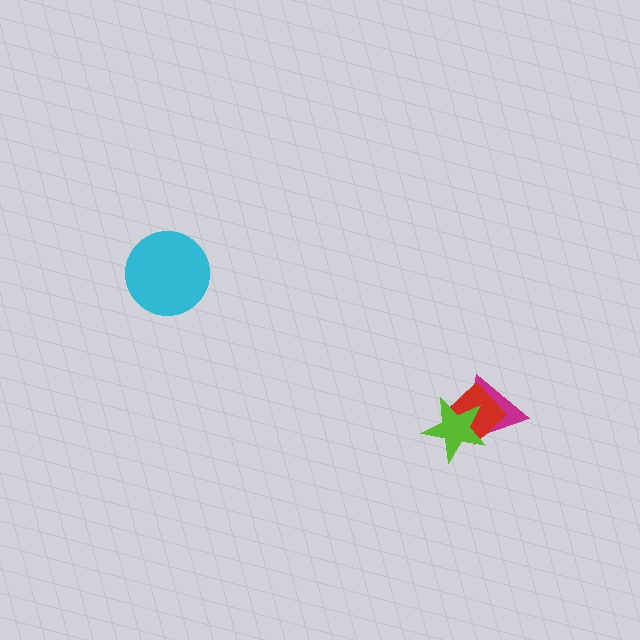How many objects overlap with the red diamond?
2 objects overlap with the red diamond.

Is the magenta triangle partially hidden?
Yes, it is partially covered by another shape.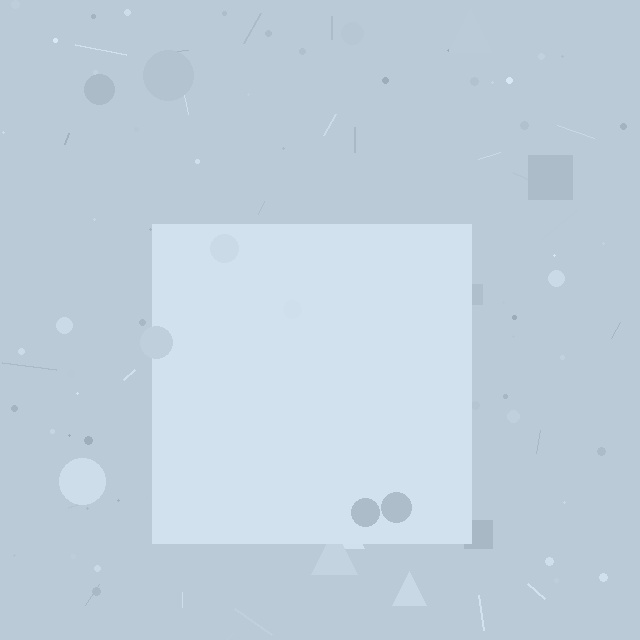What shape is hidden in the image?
A square is hidden in the image.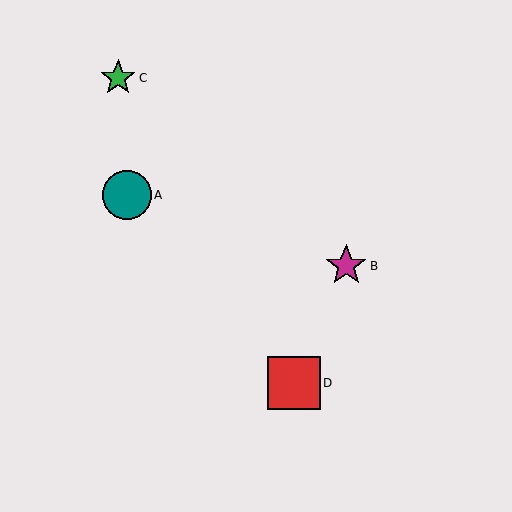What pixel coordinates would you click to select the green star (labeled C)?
Click at (118, 78) to select the green star C.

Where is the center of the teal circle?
The center of the teal circle is at (127, 195).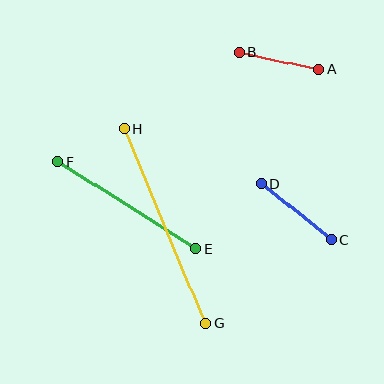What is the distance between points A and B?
The distance is approximately 82 pixels.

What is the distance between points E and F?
The distance is approximately 164 pixels.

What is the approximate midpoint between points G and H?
The midpoint is at approximately (165, 226) pixels.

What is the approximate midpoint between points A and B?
The midpoint is at approximately (279, 61) pixels.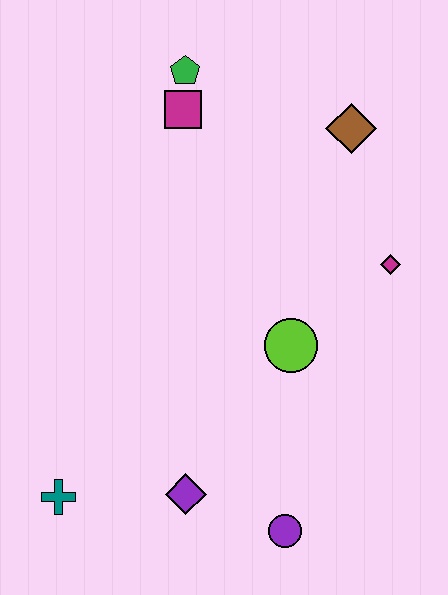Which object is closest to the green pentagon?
The magenta square is closest to the green pentagon.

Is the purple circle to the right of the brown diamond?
No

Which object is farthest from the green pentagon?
The purple circle is farthest from the green pentagon.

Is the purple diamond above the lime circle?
No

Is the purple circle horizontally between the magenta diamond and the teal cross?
Yes